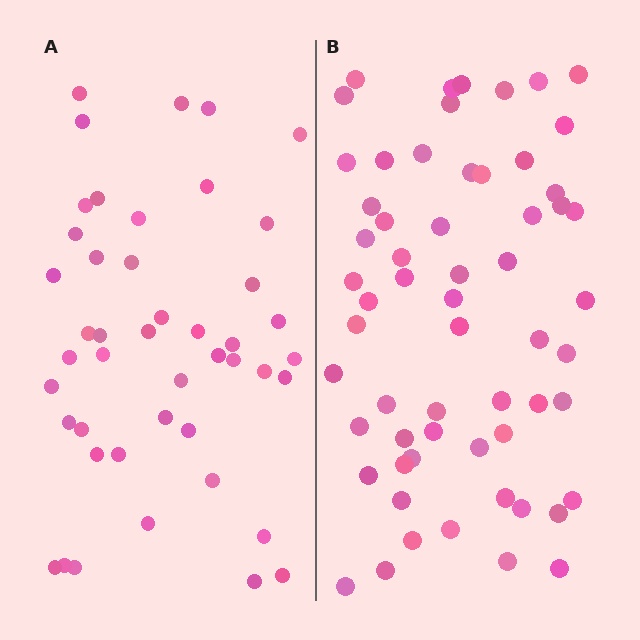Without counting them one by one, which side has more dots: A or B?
Region B (the right region) has more dots.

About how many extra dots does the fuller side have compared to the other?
Region B has approximately 15 more dots than region A.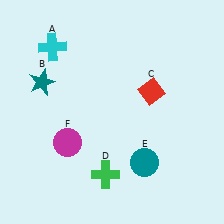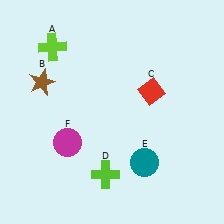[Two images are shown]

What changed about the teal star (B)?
In Image 1, B is teal. In Image 2, it changed to brown.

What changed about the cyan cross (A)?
In Image 1, A is cyan. In Image 2, it changed to lime.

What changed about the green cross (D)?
In Image 1, D is green. In Image 2, it changed to lime.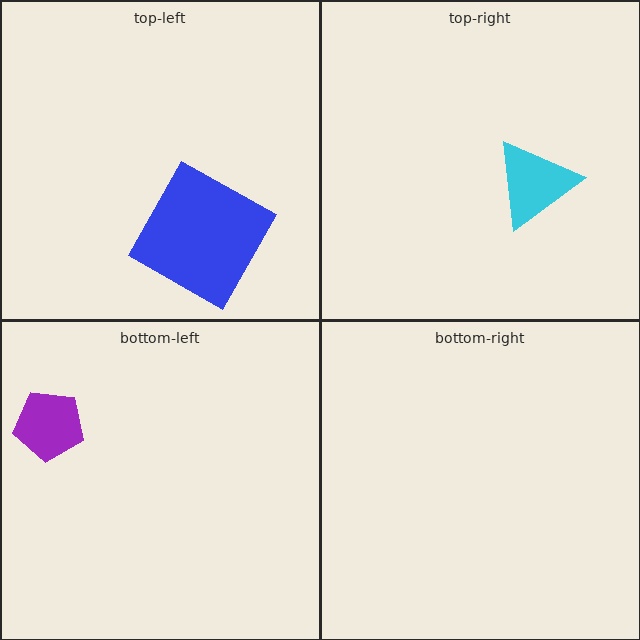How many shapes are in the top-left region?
1.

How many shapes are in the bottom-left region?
1.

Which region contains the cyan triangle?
The top-right region.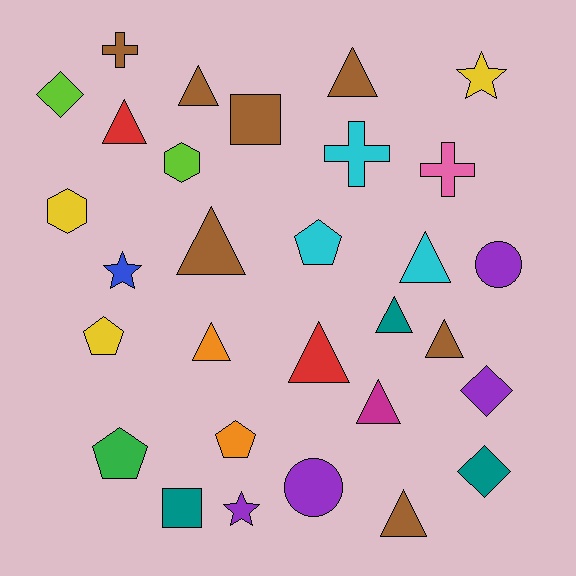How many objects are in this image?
There are 30 objects.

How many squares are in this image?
There are 2 squares.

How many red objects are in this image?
There are 2 red objects.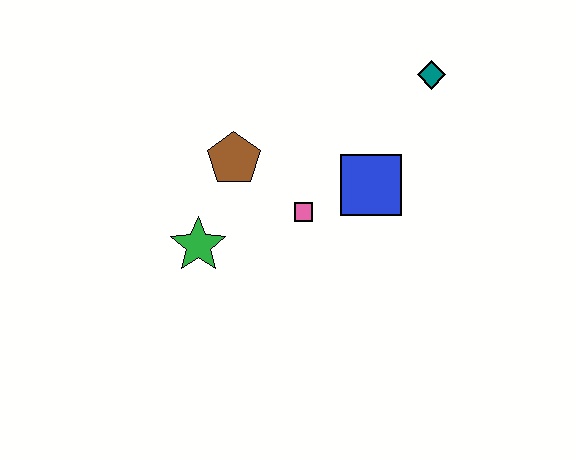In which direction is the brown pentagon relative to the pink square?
The brown pentagon is to the left of the pink square.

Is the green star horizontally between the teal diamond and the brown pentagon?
No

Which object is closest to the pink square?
The blue square is closest to the pink square.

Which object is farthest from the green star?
The teal diamond is farthest from the green star.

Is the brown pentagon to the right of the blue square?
No